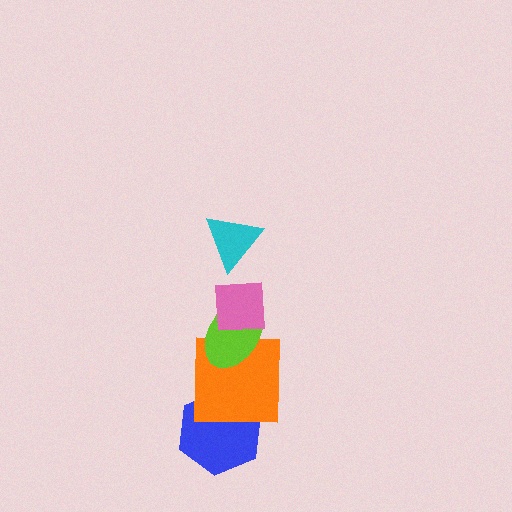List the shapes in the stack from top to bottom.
From top to bottom: the cyan triangle, the pink square, the lime ellipse, the orange square, the blue hexagon.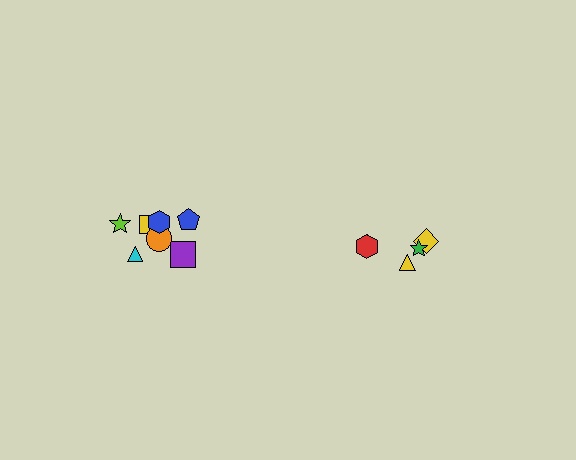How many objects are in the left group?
There are 7 objects.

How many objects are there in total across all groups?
There are 12 objects.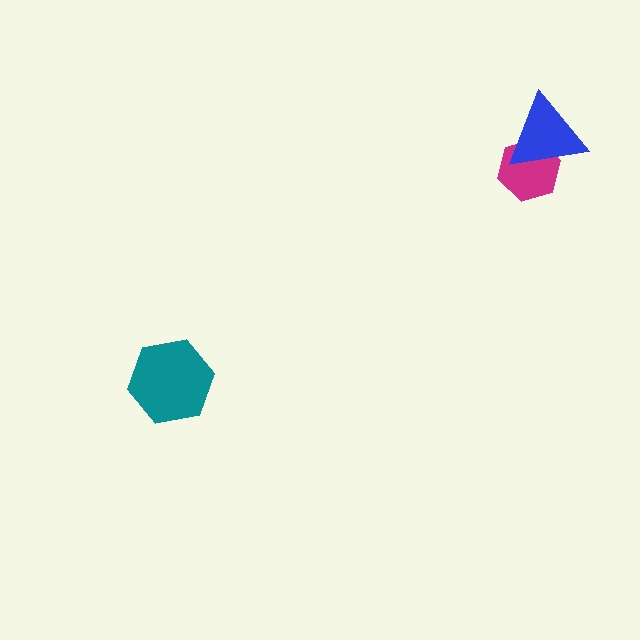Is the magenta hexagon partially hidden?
Yes, it is partially covered by another shape.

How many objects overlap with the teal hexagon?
0 objects overlap with the teal hexagon.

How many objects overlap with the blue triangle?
1 object overlaps with the blue triangle.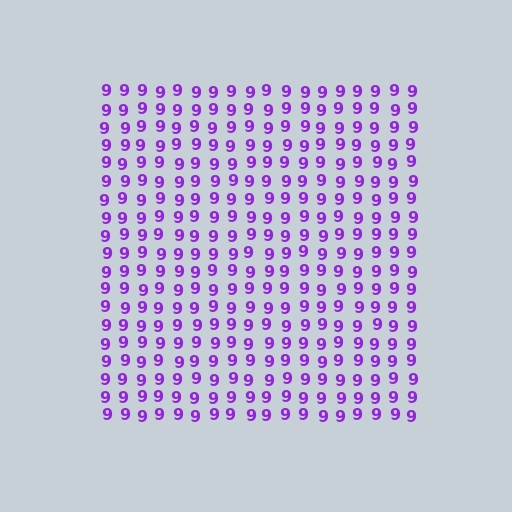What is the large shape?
The large shape is a square.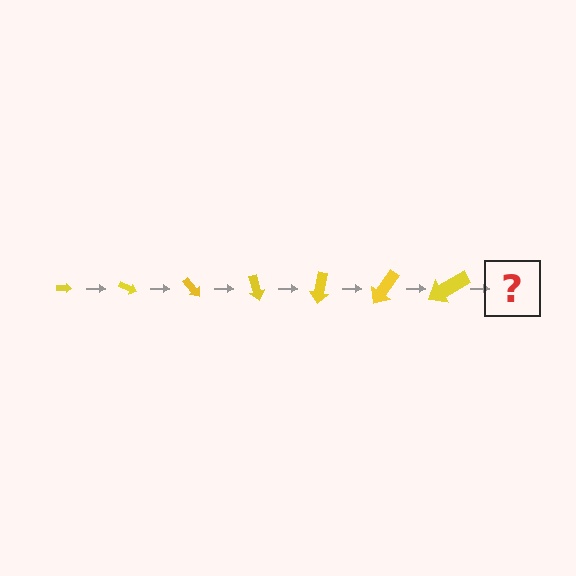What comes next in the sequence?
The next element should be an arrow, larger than the previous one and rotated 175 degrees from the start.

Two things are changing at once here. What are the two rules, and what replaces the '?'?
The two rules are that the arrow grows larger each step and it rotates 25 degrees each step. The '?' should be an arrow, larger than the previous one and rotated 175 degrees from the start.